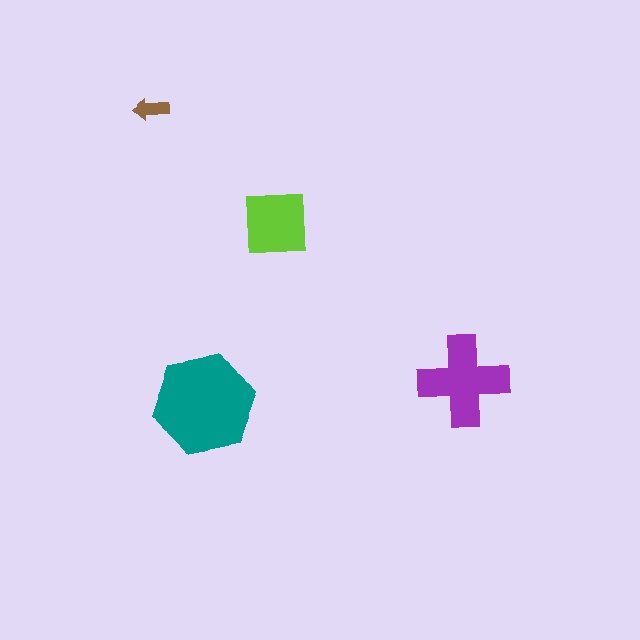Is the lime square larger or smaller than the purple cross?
Smaller.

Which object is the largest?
The teal hexagon.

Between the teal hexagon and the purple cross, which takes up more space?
The teal hexagon.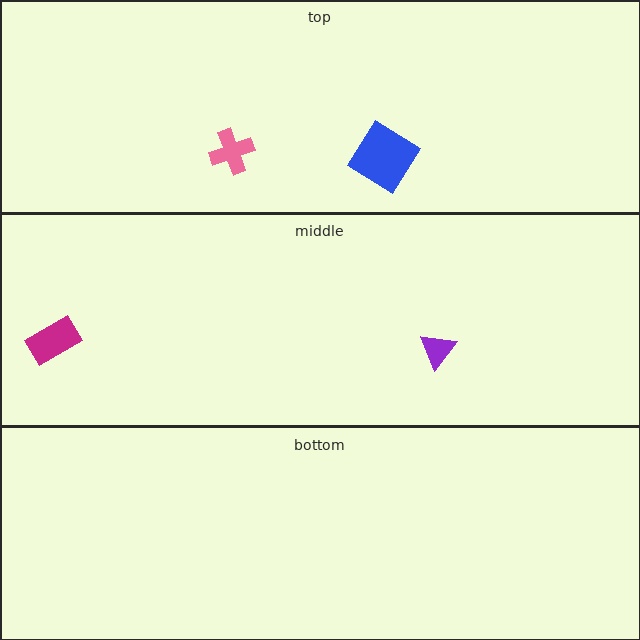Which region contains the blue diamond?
The top region.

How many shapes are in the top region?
2.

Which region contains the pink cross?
The top region.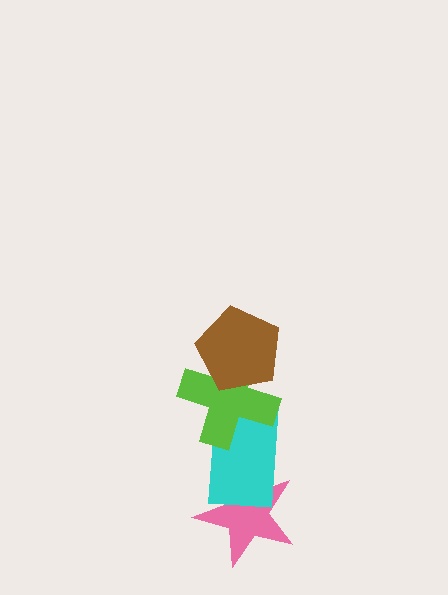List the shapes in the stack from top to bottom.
From top to bottom: the brown pentagon, the lime cross, the cyan rectangle, the pink star.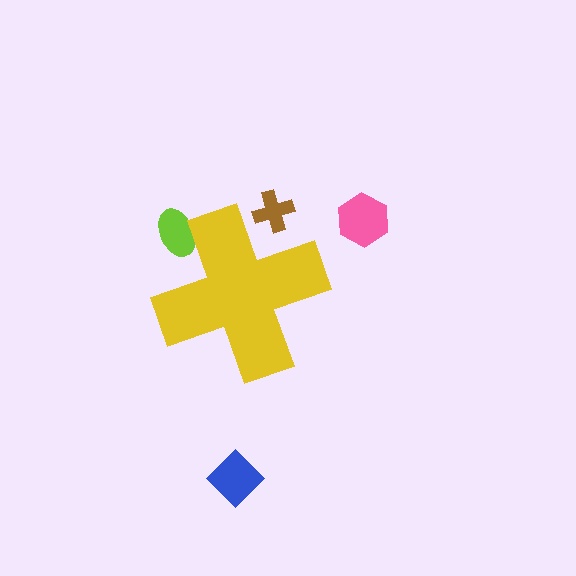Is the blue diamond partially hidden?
No, the blue diamond is fully visible.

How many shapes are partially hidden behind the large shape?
2 shapes are partially hidden.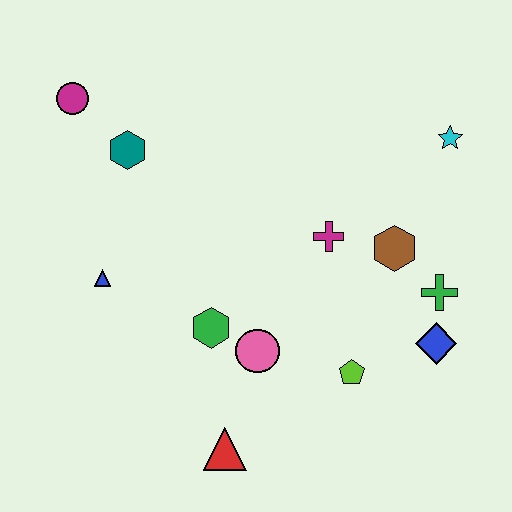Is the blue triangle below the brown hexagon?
Yes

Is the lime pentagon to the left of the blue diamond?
Yes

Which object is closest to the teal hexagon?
The magenta circle is closest to the teal hexagon.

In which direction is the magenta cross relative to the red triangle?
The magenta cross is above the red triangle.